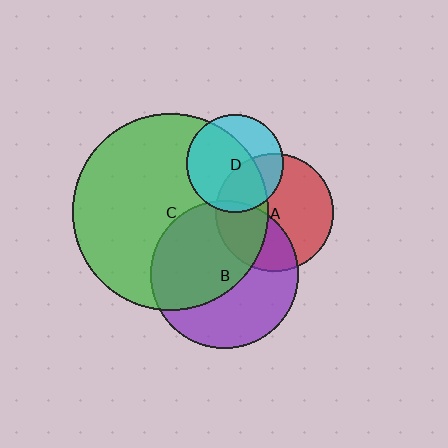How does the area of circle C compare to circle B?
Approximately 1.7 times.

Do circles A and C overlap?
Yes.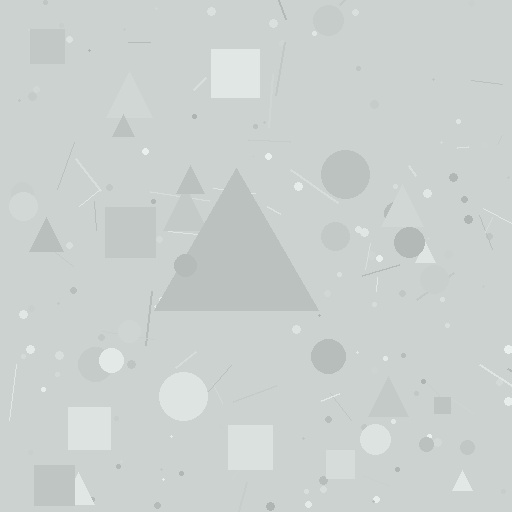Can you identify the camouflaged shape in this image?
The camouflaged shape is a triangle.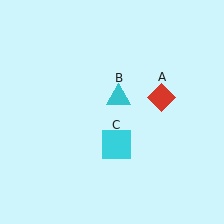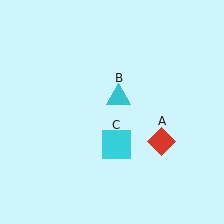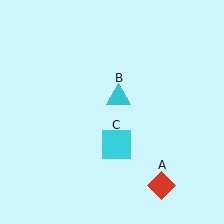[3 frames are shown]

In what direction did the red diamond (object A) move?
The red diamond (object A) moved down.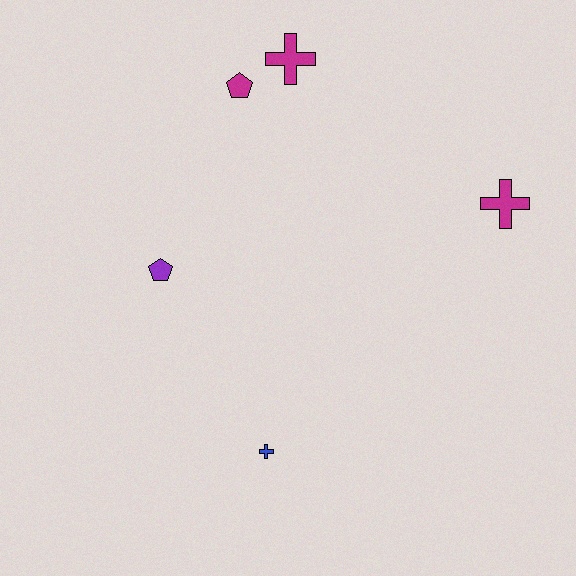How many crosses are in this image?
There are 3 crosses.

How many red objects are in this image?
There are no red objects.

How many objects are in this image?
There are 5 objects.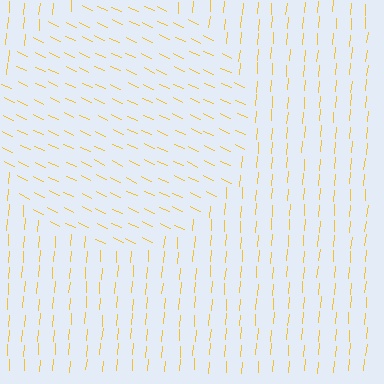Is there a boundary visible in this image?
Yes, there is a texture boundary formed by a change in line orientation.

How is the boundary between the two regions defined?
The boundary is defined purely by a change in line orientation (approximately 69 degrees difference). All lines are the same color and thickness.